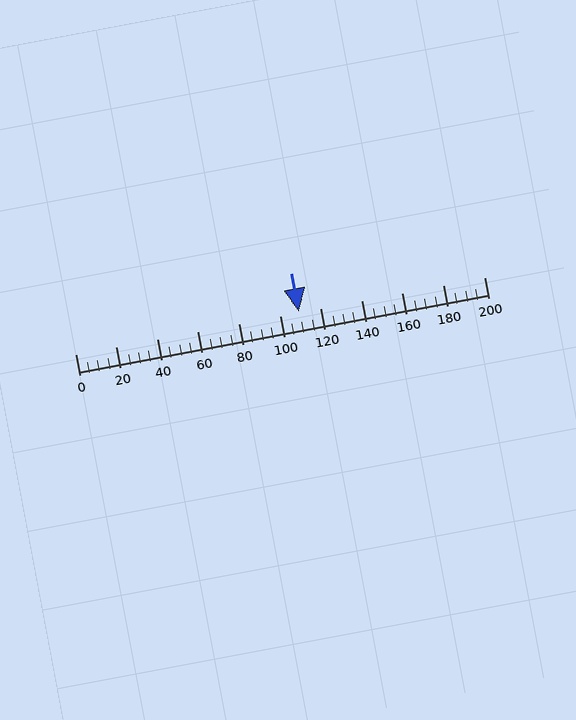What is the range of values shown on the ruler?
The ruler shows values from 0 to 200.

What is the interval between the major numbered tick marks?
The major tick marks are spaced 20 units apart.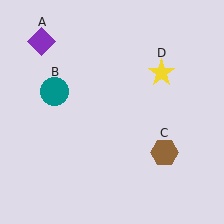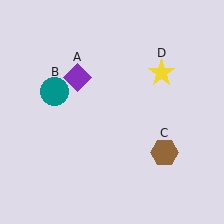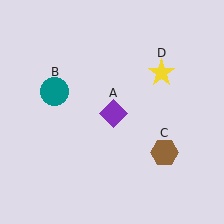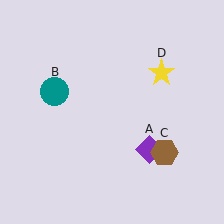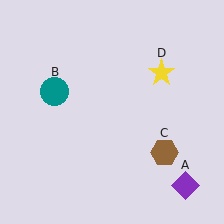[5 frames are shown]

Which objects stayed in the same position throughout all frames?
Teal circle (object B) and brown hexagon (object C) and yellow star (object D) remained stationary.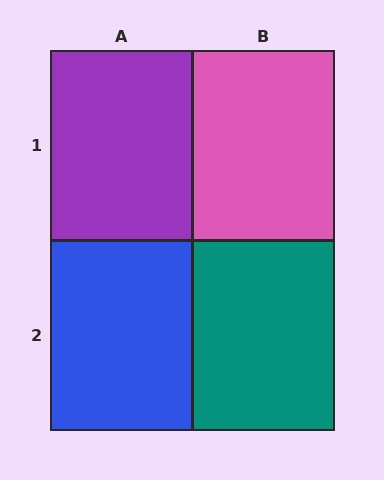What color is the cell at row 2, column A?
Blue.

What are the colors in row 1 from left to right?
Purple, pink.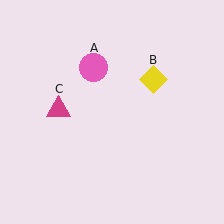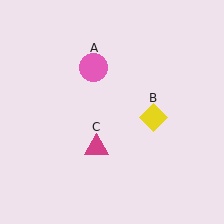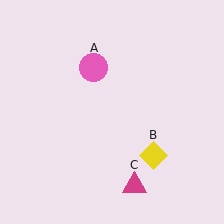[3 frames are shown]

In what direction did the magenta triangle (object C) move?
The magenta triangle (object C) moved down and to the right.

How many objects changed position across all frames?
2 objects changed position: yellow diamond (object B), magenta triangle (object C).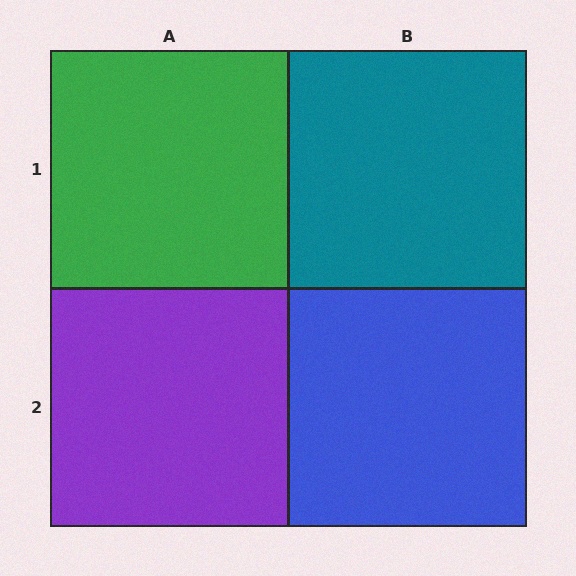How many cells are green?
1 cell is green.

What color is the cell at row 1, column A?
Green.